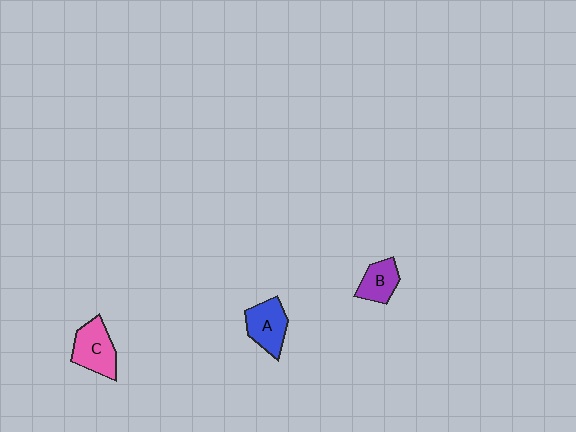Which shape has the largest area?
Shape C (pink).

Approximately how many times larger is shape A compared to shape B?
Approximately 1.3 times.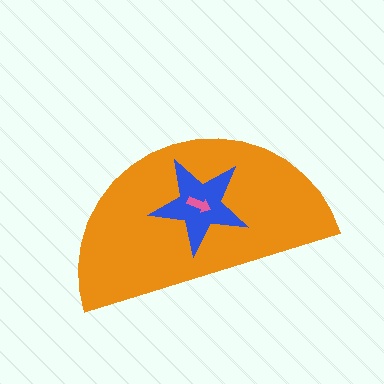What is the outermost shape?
The orange semicircle.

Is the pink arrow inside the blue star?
Yes.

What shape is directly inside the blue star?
The pink arrow.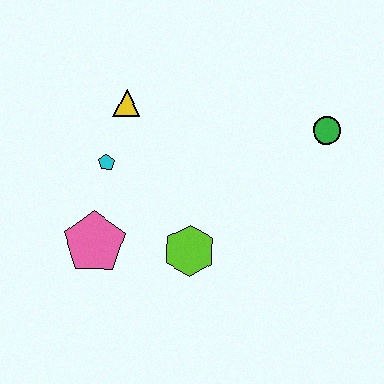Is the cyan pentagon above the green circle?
No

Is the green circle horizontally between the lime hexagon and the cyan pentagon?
No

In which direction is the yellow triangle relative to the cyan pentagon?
The yellow triangle is above the cyan pentagon.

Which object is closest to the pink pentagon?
The cyan pentagon is closest to the pink pentagon.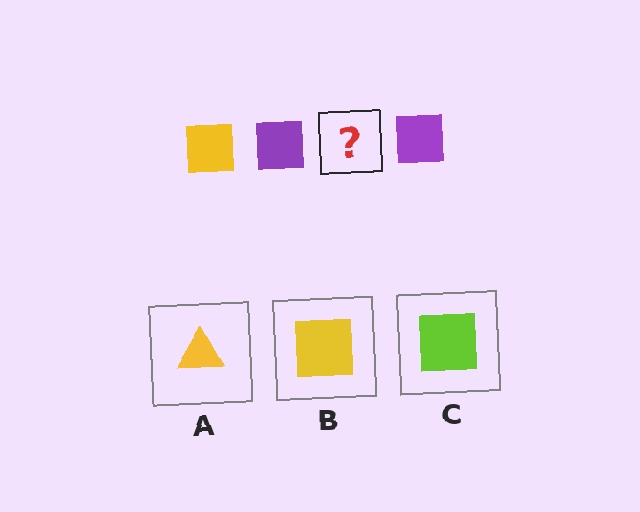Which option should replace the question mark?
Option B.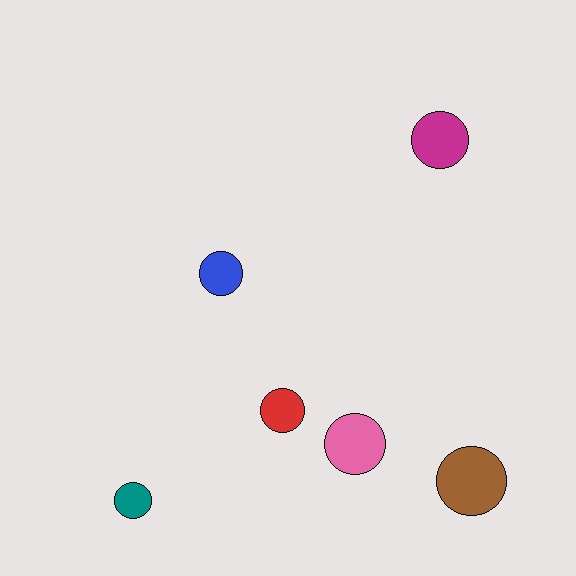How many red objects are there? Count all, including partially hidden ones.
There is 1 red object.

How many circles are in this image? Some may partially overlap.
There are 6 circles.